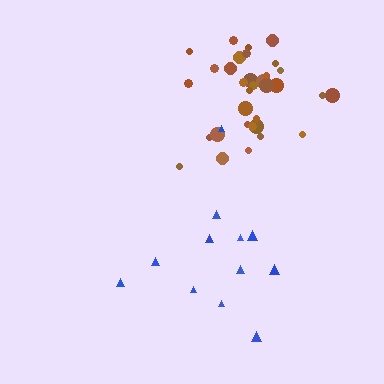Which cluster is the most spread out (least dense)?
Blue.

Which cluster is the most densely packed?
Brown.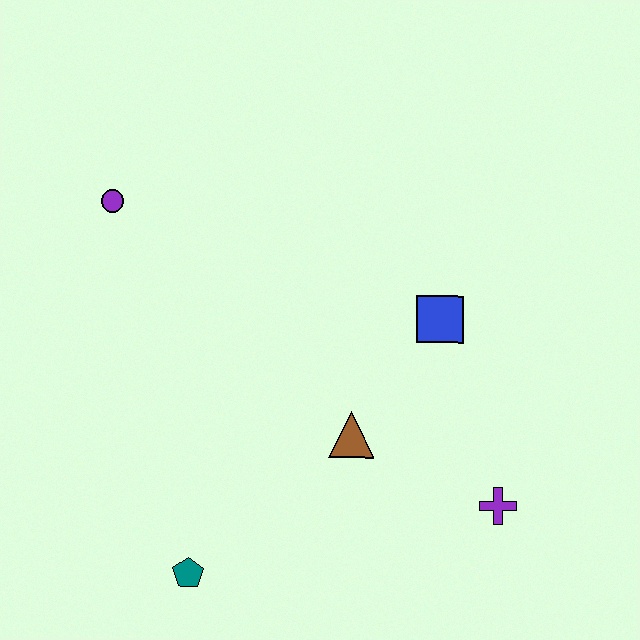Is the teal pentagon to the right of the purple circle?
Yes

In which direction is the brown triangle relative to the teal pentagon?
The brown triangle is to the right of the teal pentagon.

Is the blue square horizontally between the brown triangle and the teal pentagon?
No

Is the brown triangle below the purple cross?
No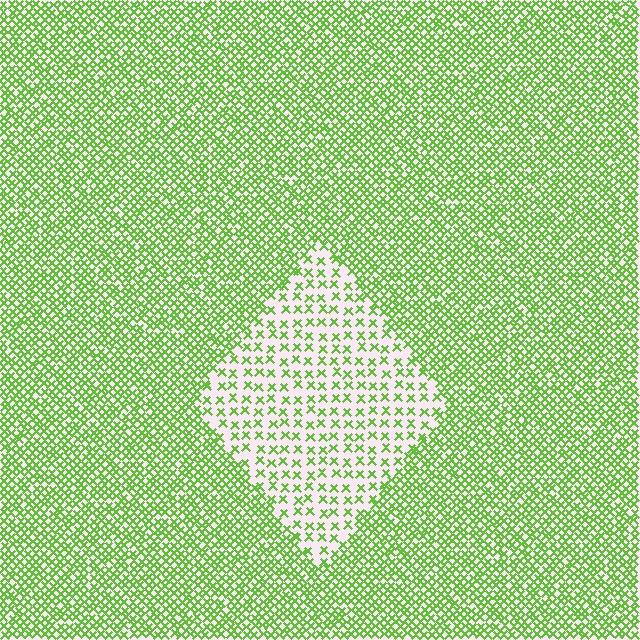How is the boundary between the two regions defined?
The boundary is defined by a change in element density (approximately 2.5x ratio). All elements are the same color, size, and shape.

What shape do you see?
I see a diamond.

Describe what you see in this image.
The image contains small lime elements arranged at two different densities. A diamond-shaped region is visible where the elements are less densely packed than the surrounding area.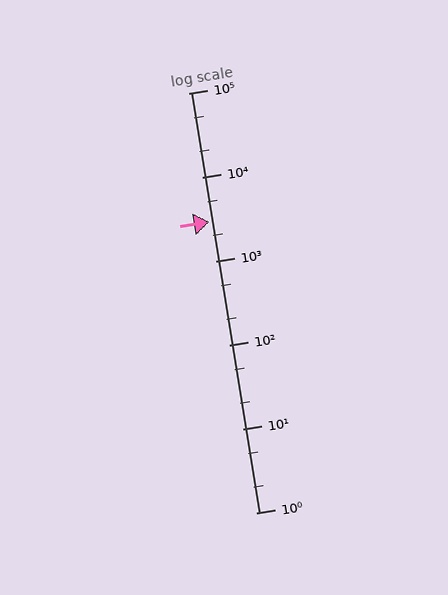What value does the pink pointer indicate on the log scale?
The pointer indicates approximately 2900.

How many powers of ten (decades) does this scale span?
The scale spans 5 decades, from 1 to 100000.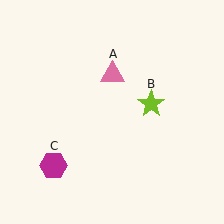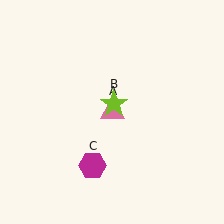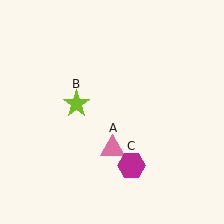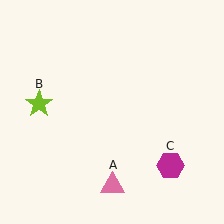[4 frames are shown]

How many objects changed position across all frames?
3 objects changed position: pink triangle (object A), lime star (object B), magenta hexagon (object C).